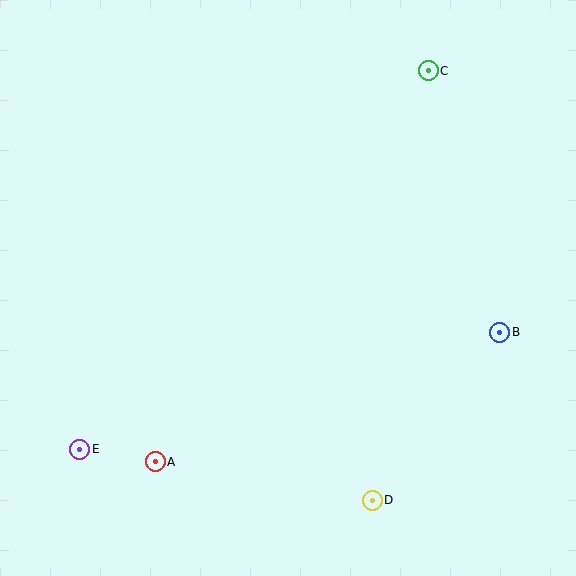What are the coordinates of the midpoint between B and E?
The midpoint between B and E is at (290, 391).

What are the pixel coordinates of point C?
Point C is at (428, 71).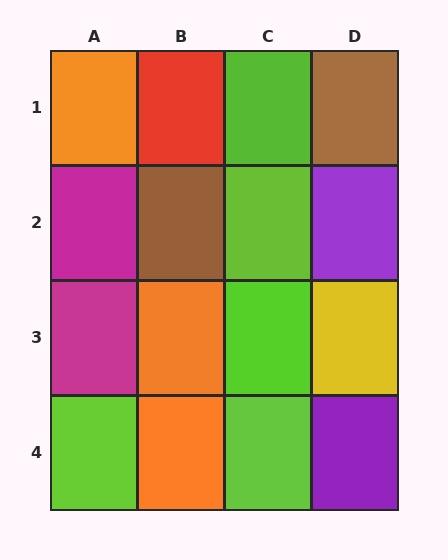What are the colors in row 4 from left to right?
Lime, orange, lime, purple.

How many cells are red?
1 cell is red.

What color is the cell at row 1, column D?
Brown.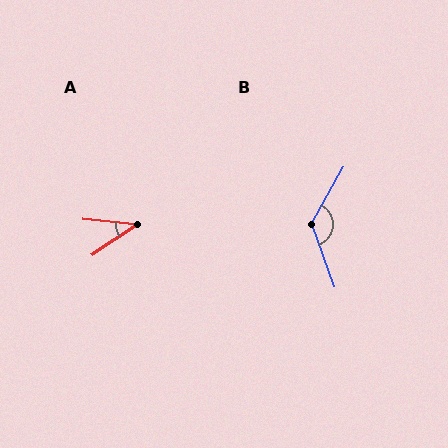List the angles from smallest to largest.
A (40°), B (131°).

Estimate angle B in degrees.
Approximately 131 degrees.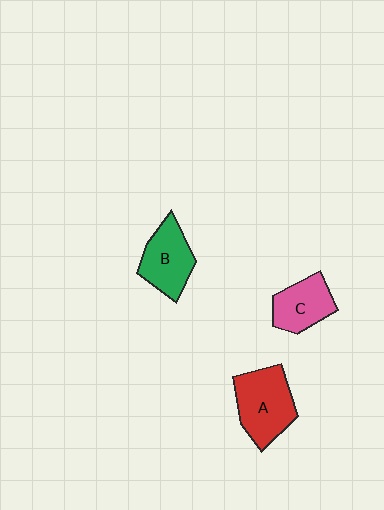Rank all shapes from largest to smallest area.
From largest to smallest: A (red), B (green), C (pink).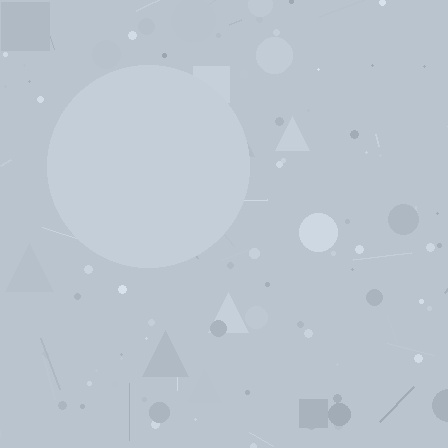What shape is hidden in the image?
A circle is hidden in the image.